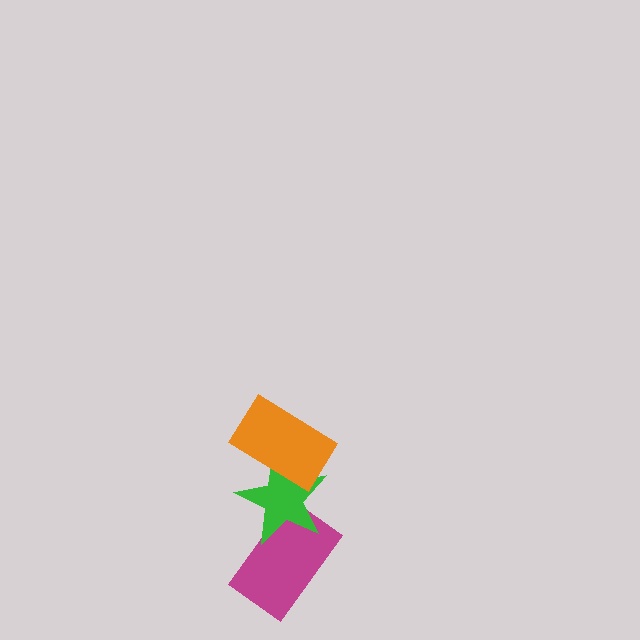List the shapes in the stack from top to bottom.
From top to bottom: the orange rectangle, the green star, the magenta rectangle.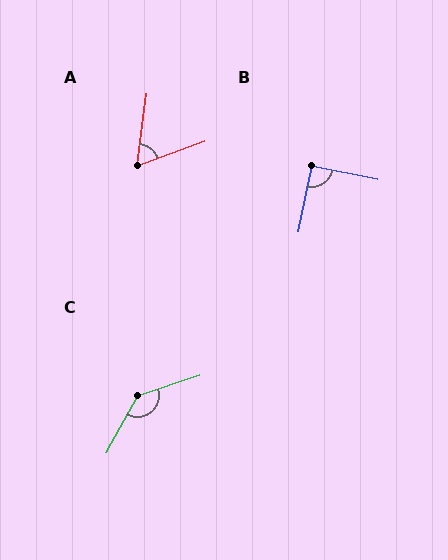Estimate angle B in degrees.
Approximately 90 degrees.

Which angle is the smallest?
A, at approximately 63 degrees.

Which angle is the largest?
C, at approximately 136 degrees.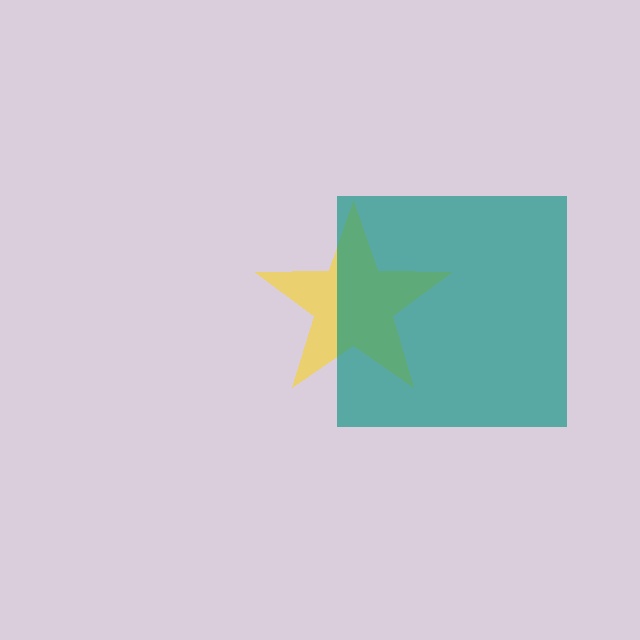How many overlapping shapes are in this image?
There are 2 overlapping shapes in the image.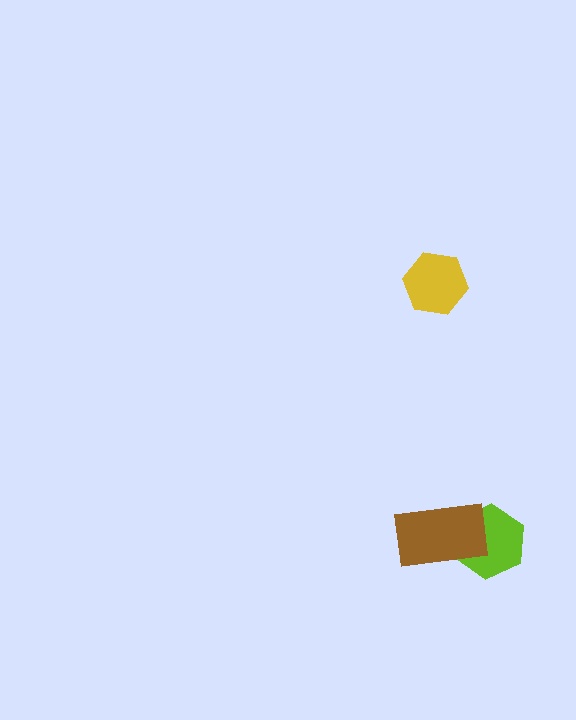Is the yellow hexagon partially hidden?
No, no other shape covers it.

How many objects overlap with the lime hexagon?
1 object overlaps with the lime hexagon.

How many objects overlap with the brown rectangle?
1 object overlaps with the brown rectangle.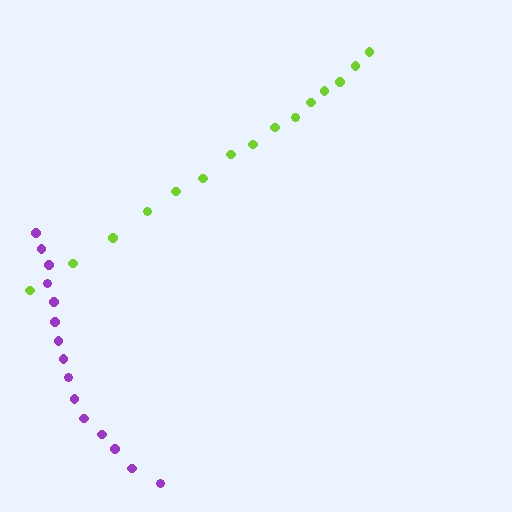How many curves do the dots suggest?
There are 2 distinct paths.